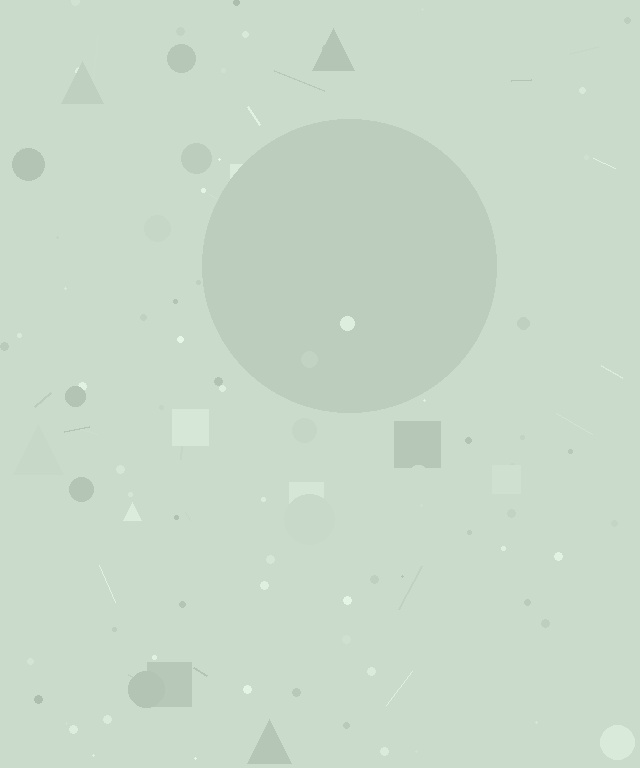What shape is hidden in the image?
A circle is hidden in the image.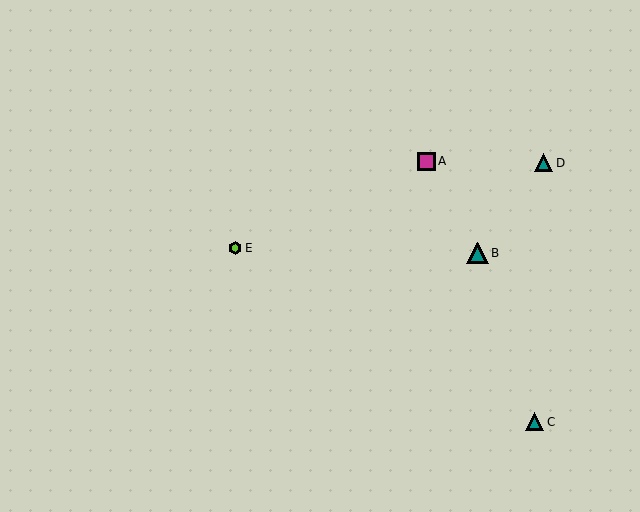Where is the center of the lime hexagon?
The center of the lime hexagon is at (235, 248).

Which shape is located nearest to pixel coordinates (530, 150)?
The teal triangle (labeled D) at (543, 163) is nearest to that location.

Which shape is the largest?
The teal triangle (labeled B) is the largest.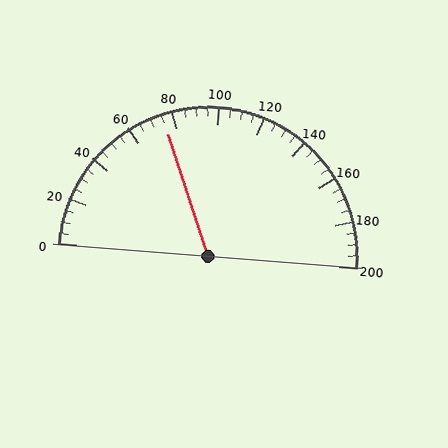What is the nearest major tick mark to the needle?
The nearest major tick mark is 80.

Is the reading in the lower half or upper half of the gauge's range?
The reading is in the lower half of the range (0 to 200).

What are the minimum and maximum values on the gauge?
The gauge ranges from 0 to 200.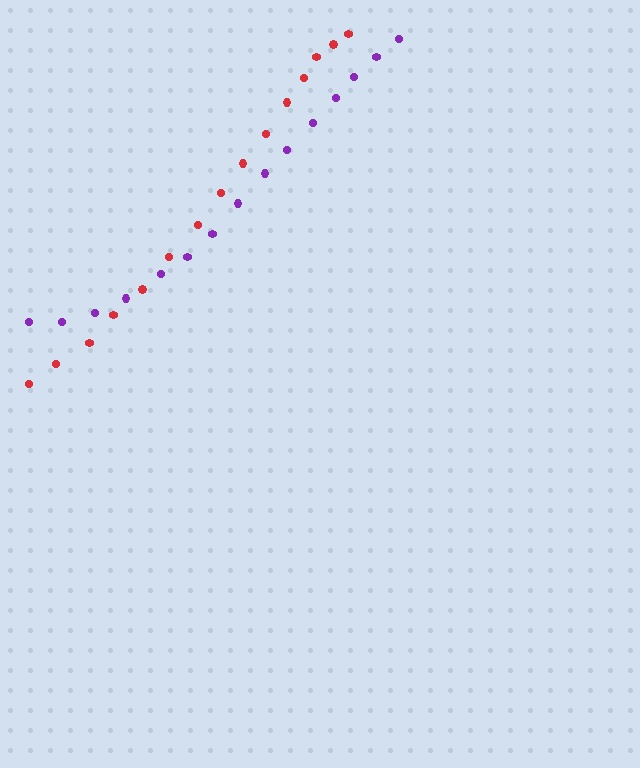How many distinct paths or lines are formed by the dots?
There are 2 distinct paths.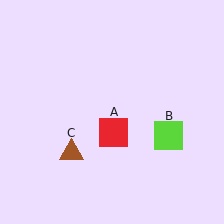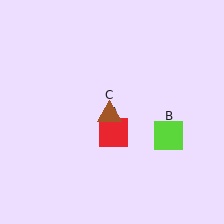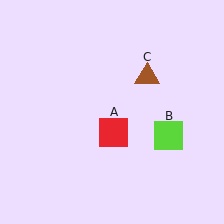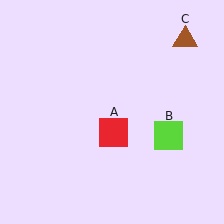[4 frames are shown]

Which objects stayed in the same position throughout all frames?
Red square (object A) and lime square (object B) remained stationary.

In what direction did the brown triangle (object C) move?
The brown triangle (object C) moved up and to the right.